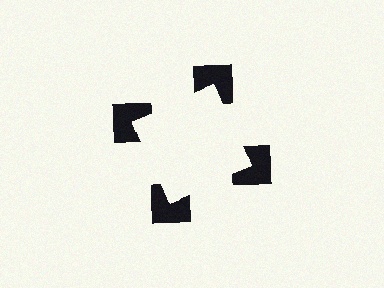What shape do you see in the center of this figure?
An illusory square — its edges are inferred from the aligned wedge cuts in the notched squares, not physically drawn.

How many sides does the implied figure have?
4 sides.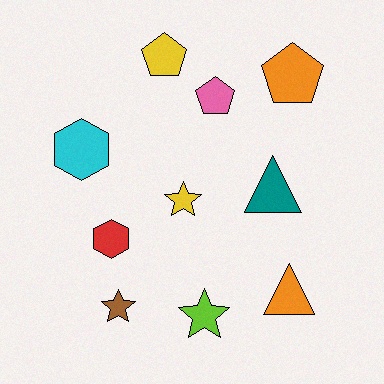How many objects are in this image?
There are 10 objects.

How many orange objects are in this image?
There are 2 orange objects.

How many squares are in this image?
There are no squares.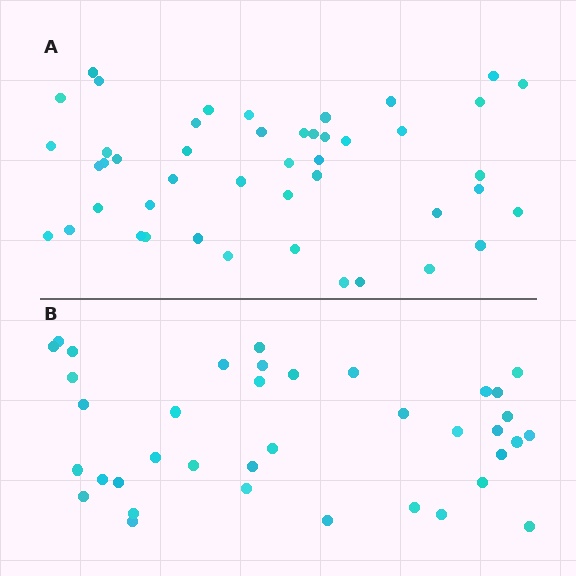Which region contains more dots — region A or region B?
Region A (the top region) has more dots.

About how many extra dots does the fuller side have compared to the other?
Region A has roughly 8 or so more dots than region B.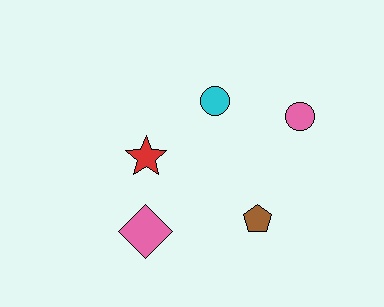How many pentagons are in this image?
There is 1 pentagon.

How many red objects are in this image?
There is 1 red object.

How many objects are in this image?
There are 5 objects.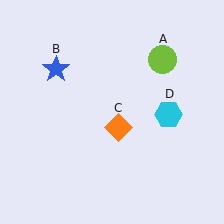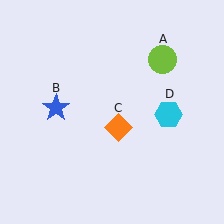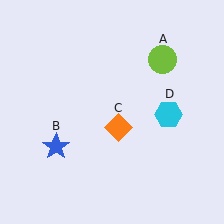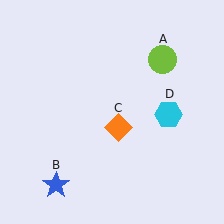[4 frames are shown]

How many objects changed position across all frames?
1 object changed position: blue star (object B).